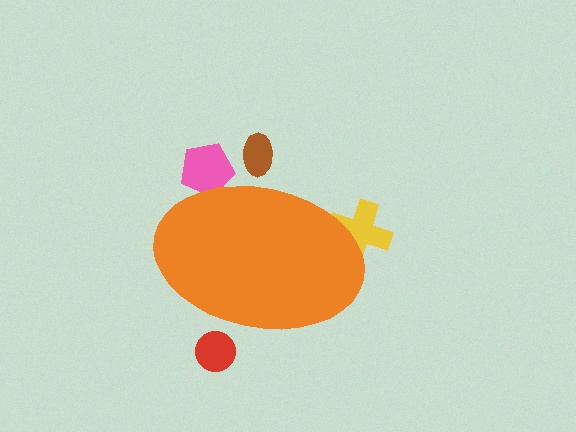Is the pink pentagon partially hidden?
Yes, the pink pentagon is partially hidden behind the orange ellipse.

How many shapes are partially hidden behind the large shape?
4 shapes are partially hidden.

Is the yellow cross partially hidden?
Yes, the yellow cross is partially hidden behind the orange ellipse.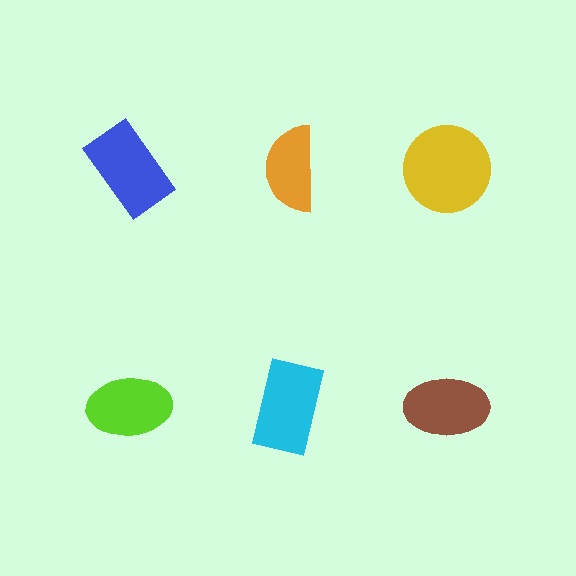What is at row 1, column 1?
A blue rectangle.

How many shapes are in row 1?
3 shapes.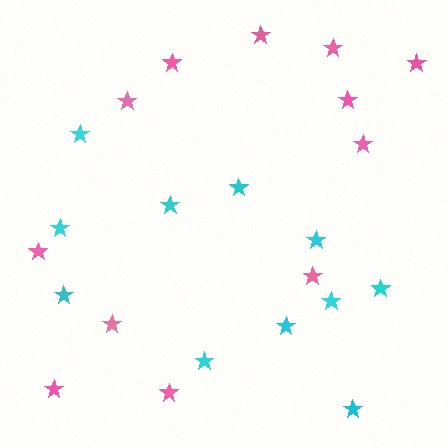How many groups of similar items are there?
There are 2 groups: one group of cyan stars (11) and one group of pink stars (12).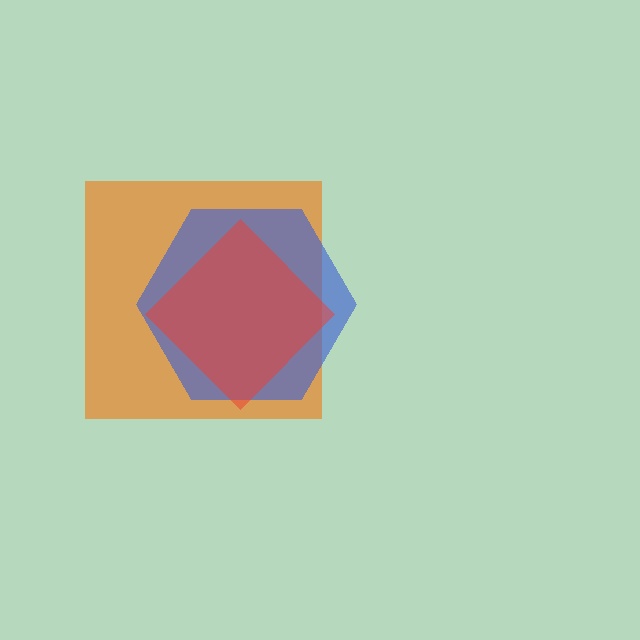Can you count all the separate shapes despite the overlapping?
Yes, there are 3 separate shapes.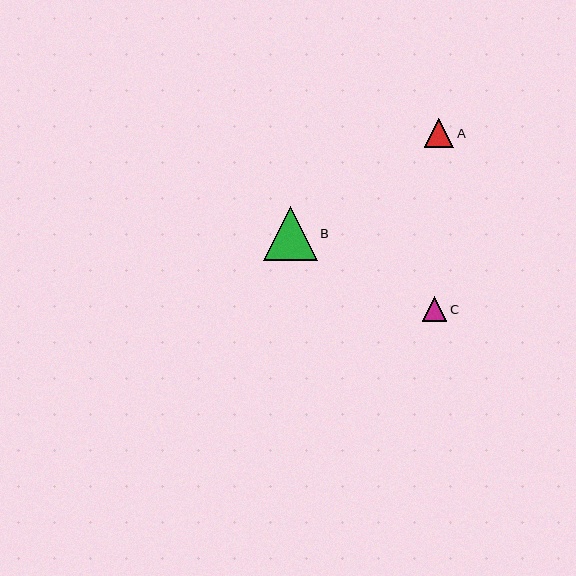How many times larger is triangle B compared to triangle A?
Triangle B is approximately 1.9 times the size of triangle A.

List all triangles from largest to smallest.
From largest to smallest: B, A, C.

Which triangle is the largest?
Triangle B is the largest with a size of approximately 54 pixels.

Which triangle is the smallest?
Triangle C is the smallest with a size of approximately 25 pixels.